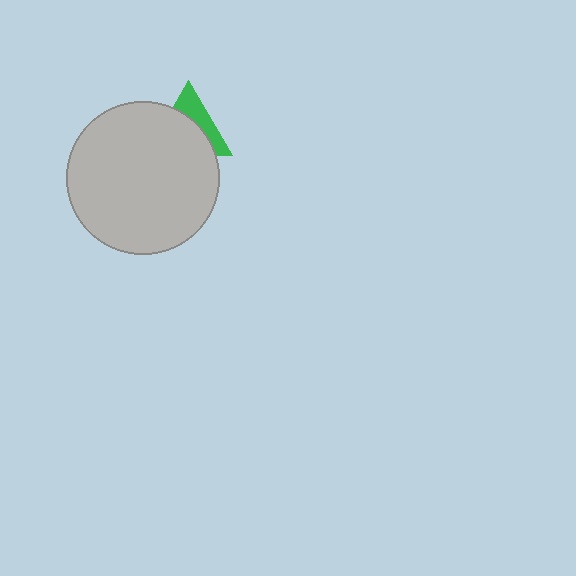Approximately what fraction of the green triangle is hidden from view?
Roughly 61% of the green triangle is hidden behind the light gray circle.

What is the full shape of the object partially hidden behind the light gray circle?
The partially hidden object is a green triangle.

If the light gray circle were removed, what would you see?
You would see the complete green triangle.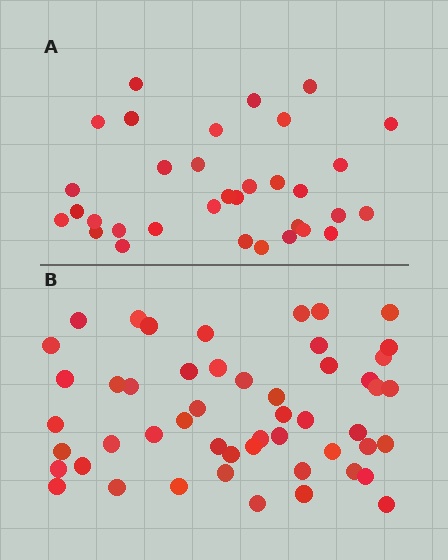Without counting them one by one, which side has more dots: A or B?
Region B (the bottom region) has more dots.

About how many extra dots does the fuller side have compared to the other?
Region B has approximately 20 more dots than region A.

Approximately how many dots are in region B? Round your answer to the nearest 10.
About 50 dots. (The exact count is 51, which rounds to 50.)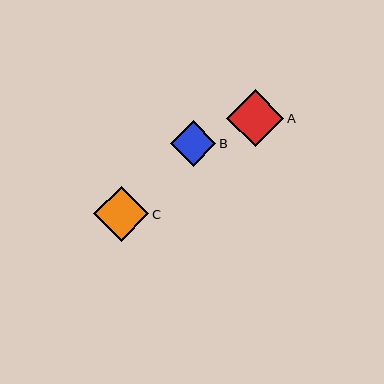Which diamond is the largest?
Diamond A is the largest with a size of approximately 57 pixels.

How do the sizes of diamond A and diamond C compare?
Diamond A and diamond C are approximately the same size.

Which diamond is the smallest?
Diamond B is the smallest with a size of approximately 46 pixels.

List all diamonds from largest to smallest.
From largest to smallest: A, C, B.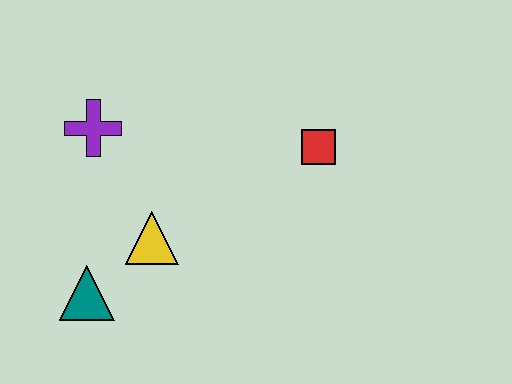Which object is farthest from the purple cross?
The red square is farthest from the purple cross.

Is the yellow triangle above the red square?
No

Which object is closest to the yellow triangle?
The teal triangle is closest to the yellow triangle.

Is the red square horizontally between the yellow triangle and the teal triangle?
No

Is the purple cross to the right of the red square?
No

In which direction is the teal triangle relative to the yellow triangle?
The teal triangle is to the left of the yellow triangle.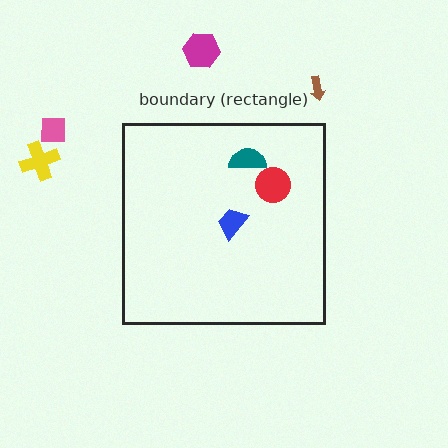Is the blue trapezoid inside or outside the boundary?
Inside.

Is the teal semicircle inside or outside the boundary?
Inside.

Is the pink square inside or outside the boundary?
Outside.